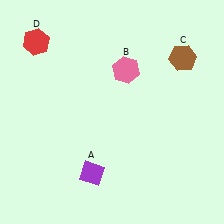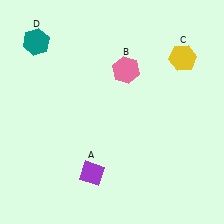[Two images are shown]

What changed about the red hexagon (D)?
In Image 1, D is red. In Image 2, it changed to teal.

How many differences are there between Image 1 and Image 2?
There are 2 differences between the two images.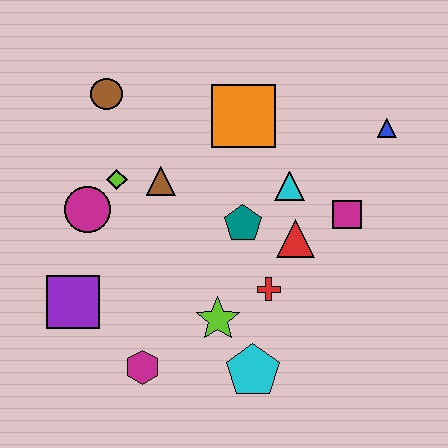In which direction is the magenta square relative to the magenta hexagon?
The magenta square is to the right of the magenta hexagon.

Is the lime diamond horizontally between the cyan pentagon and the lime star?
No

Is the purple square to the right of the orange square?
No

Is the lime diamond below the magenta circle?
No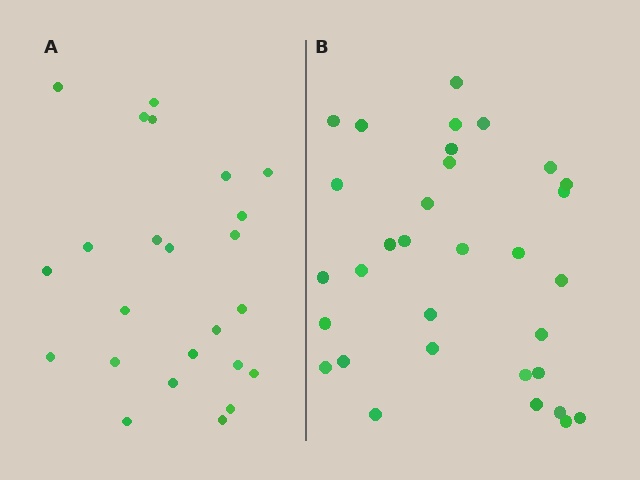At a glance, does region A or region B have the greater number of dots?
Region B (the right region) has more dots.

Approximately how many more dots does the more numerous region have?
Region B has roughly 8 or so more dots than region A.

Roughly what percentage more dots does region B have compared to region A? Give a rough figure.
About 35% more.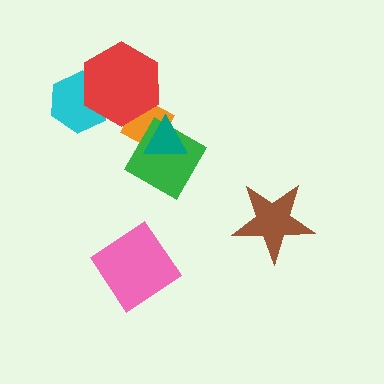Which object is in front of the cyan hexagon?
The red hexagon is in front of the cyan hexagon.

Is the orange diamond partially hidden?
Yes, it is partially covered by another shape.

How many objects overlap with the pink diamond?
0 objects overlap with the pink diamond.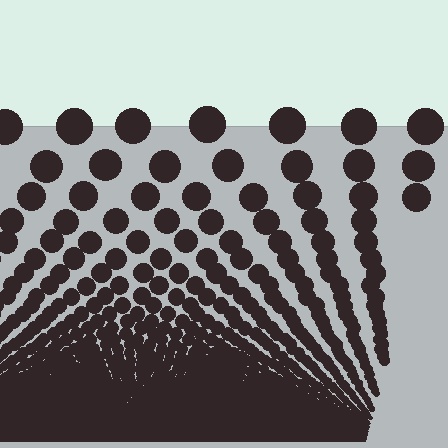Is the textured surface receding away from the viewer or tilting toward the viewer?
The surface appears to tilt toward the viewer. Texture elements get larger and sparser toward the top.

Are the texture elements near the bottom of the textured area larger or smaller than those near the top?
Smaller. The gradient is inverted — elements near the bottom are smaller and denser.